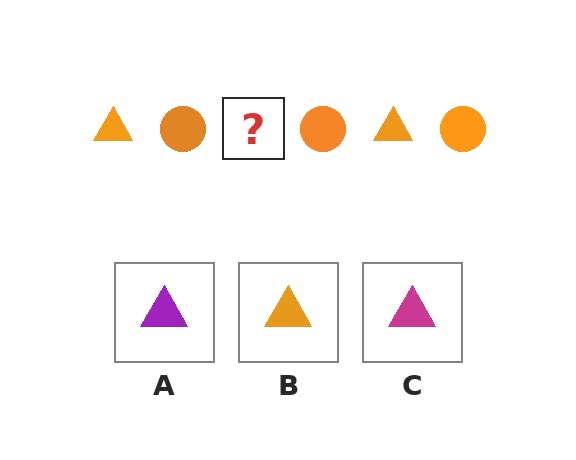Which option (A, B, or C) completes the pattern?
B.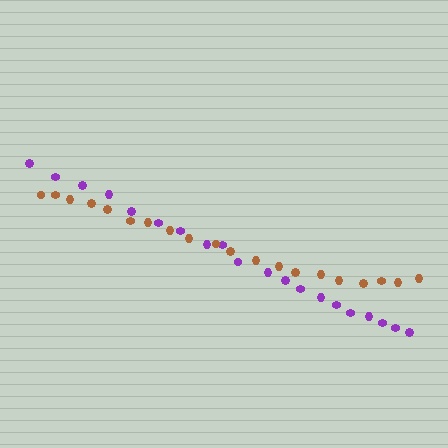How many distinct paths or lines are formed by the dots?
There are 2 distinct paths.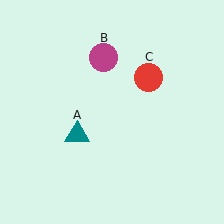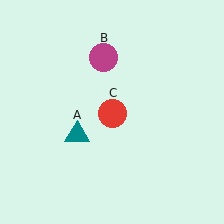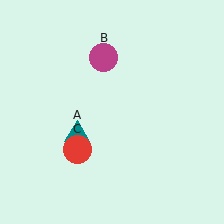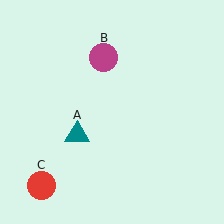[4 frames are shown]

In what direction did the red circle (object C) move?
The red circle (object C) moved down and to the left.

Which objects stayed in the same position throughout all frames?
Teal triangle (object A) and magenta circle (object B) remained stationary.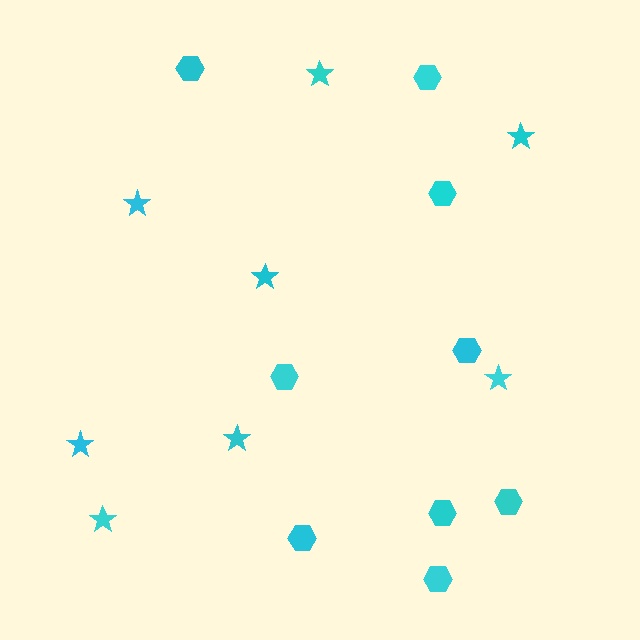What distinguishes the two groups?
There are 2 groups: one group of hexagons (9) and one group of stars (8).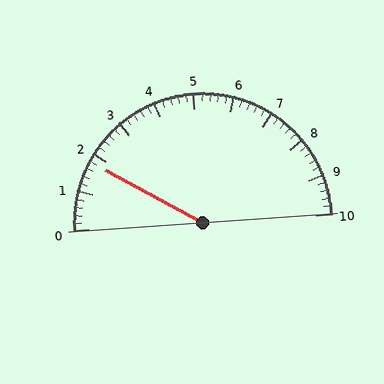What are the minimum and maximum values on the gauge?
The gauge ranges from 0 to 10.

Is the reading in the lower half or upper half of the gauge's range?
The reading is in the lower half of the range (0 to 10).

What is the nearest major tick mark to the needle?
The nearest major tick mark is 2.